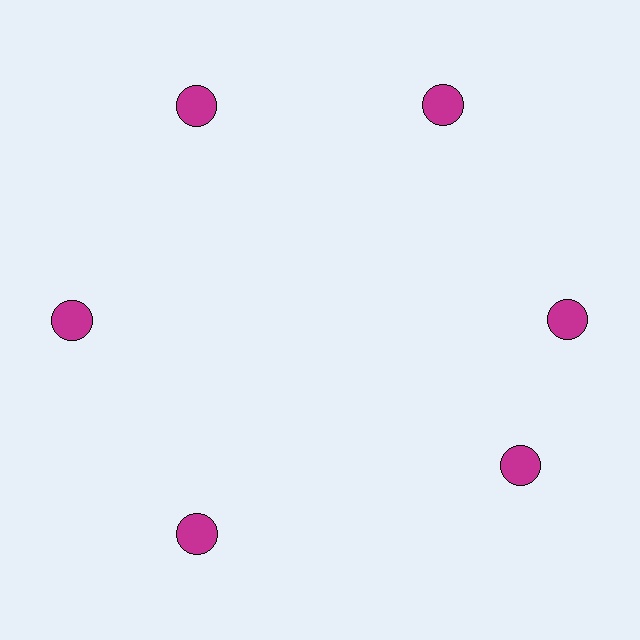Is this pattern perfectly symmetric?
No. The 6 magenta circles are arranged in a ring, but one element near the 5 o'clock position is rotated out of alignment along the ring, breaking the 6-fold rotational symmetry.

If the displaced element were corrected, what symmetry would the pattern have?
It would have 6-fold rotational symmetry — the pattern would map onto itself every 60 degrees.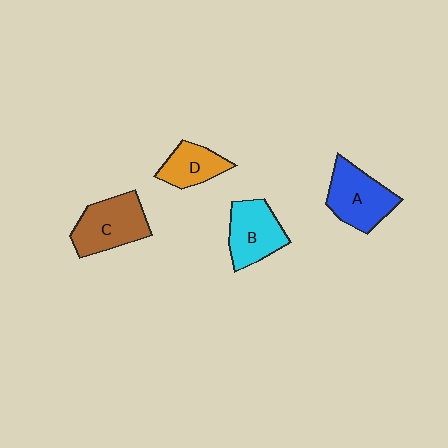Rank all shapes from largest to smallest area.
From largest to smallest: C (brown), A (blue), B (cyan), D (orange).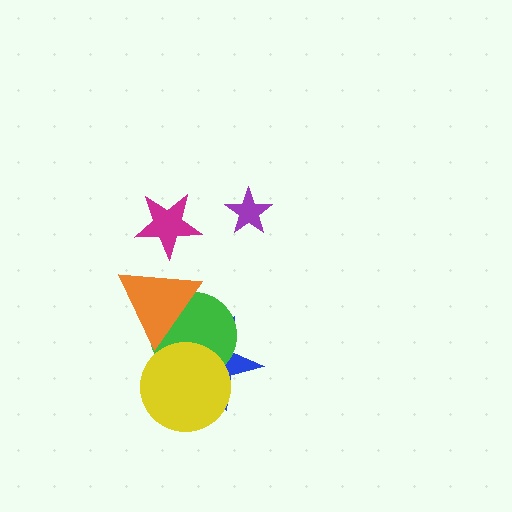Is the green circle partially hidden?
Yes, it is partially covered by another shape.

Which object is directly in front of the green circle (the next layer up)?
The orange triangle is directly in front of the green circle.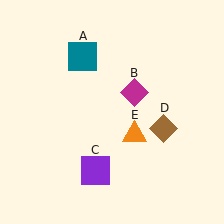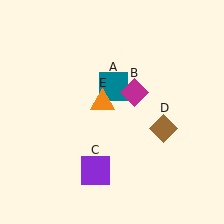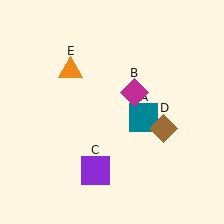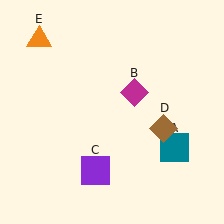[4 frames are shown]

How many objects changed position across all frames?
2 objects changed position: teal square (object A), orange triangle (object E).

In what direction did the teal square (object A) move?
The teal square (object A) moved down and to the right.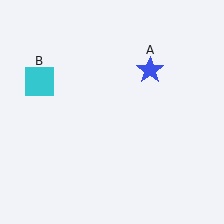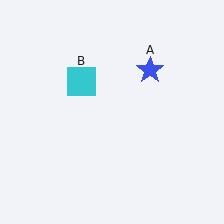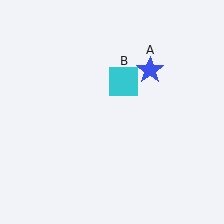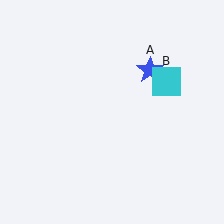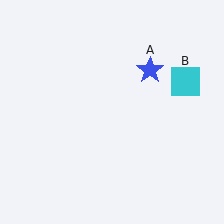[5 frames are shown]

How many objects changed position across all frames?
1 object changed position: cyan square (object B).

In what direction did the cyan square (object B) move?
The cyan square (object B) moved right.